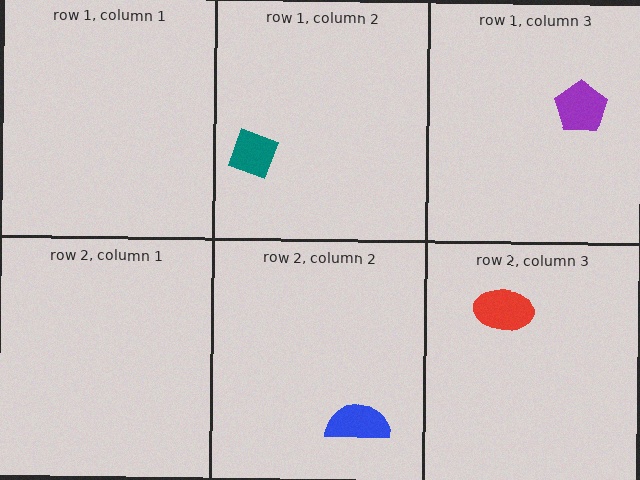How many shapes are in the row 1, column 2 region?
1.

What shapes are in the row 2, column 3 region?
The red ellipse.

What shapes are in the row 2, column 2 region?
The blue semicircle.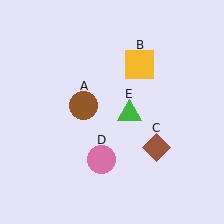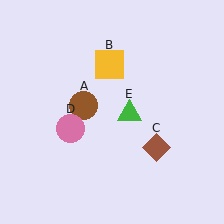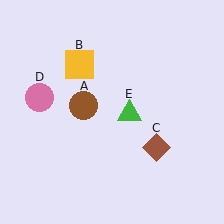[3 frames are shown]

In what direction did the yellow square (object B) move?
The yellow square (object B) moved left.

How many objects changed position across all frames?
2 objects changed position: yellow square (object B), pink circle (object D).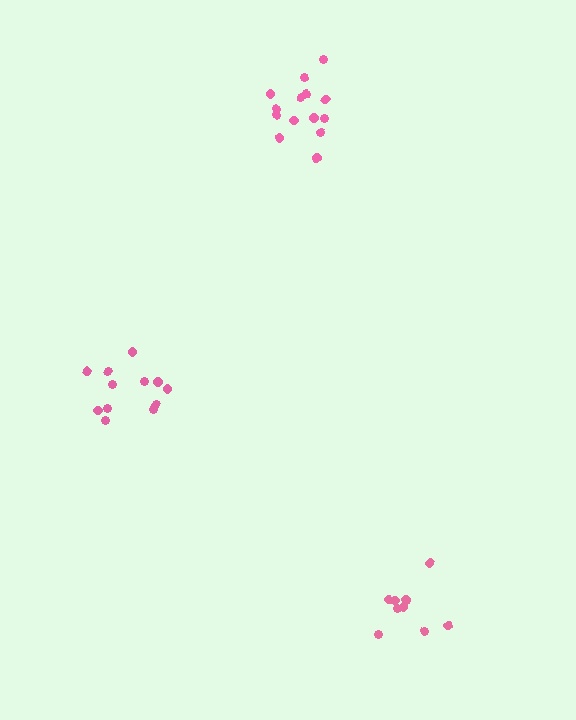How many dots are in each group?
Group 1: 14 dots, Group 2: 12 dots, Group 3: 10 dots (36 total).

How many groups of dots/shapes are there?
There are 3 groups.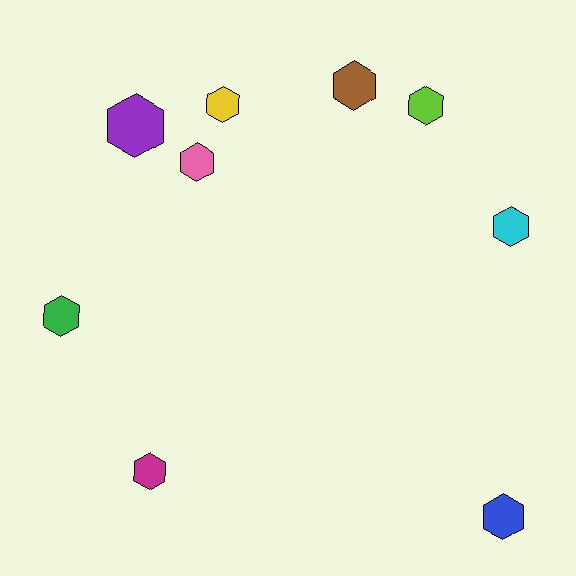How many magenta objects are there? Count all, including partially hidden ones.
There is 1 magenta object.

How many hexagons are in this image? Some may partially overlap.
There are 9 hexagons.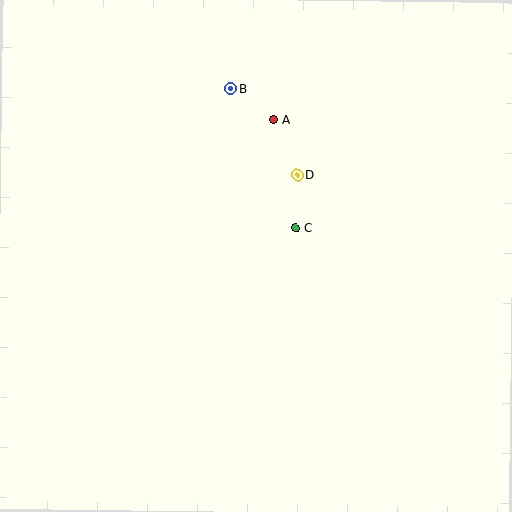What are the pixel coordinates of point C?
Point C is at (296, 228).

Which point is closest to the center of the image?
Point C at (296, 228) is closest to the center.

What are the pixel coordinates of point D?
Point D is at (297, 175).